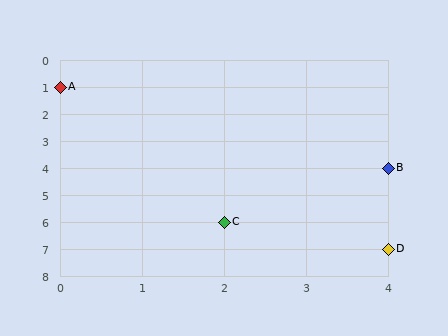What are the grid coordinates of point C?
Point C is at grid coordinates (2, 6).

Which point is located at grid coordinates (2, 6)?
Point C is at (2, 6).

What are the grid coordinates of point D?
Point D is at grid coordinates (4, 7).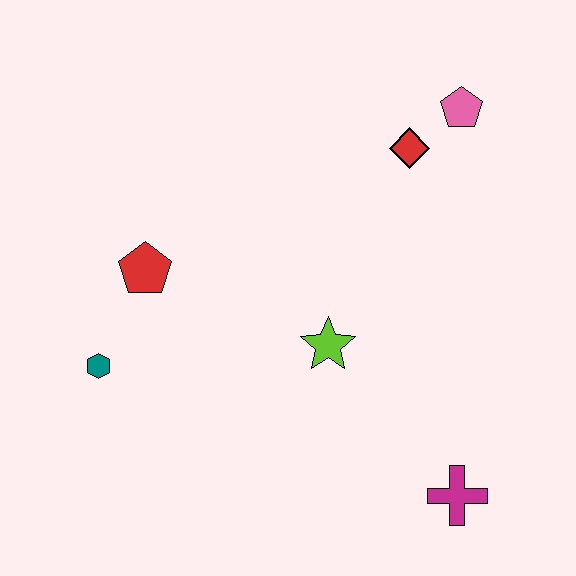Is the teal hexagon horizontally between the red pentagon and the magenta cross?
No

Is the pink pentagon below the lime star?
No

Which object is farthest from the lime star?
The pink pentagon is farthest from the lime star.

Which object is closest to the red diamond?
The pink pentagon is closest to the red diamond.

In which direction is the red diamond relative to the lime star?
The red diamond is above the lime star.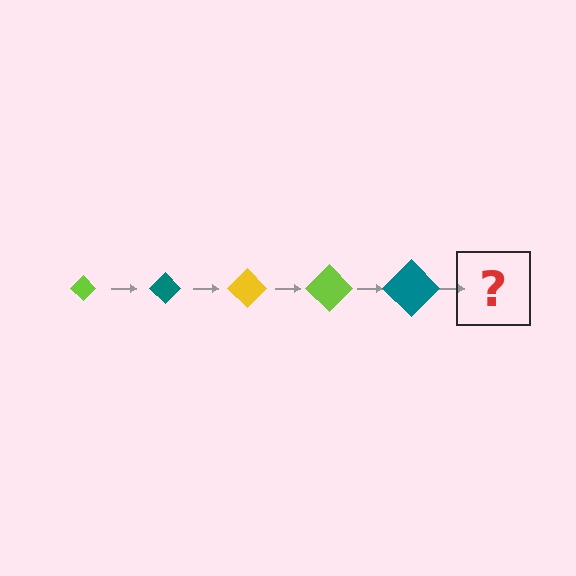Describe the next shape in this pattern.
It should be a yellow diamond, larger than the previous one.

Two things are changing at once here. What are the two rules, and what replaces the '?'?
The two rules are that the diamond grows larger each step and the color cycles through lime, teal, and yellow. The '?' should be a yellow diamond, larger than the previous one.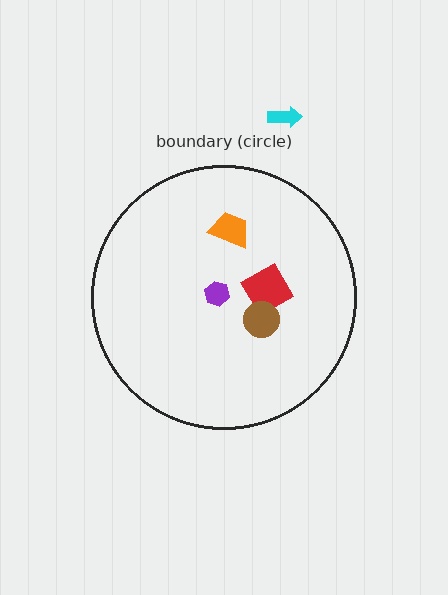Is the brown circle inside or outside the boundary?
Inside.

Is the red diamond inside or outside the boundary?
Inside.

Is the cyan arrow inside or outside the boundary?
Outside.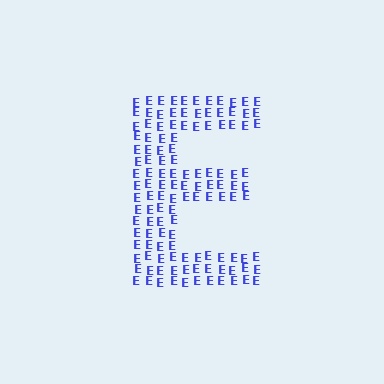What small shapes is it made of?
It is made of small letter E's.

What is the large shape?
The large shape is the letter E.